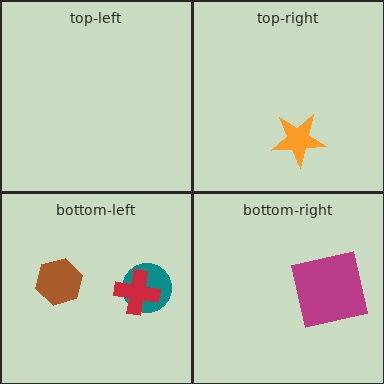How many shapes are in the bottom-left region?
3.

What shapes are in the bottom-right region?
The magenta square.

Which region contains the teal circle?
The bottom-left region.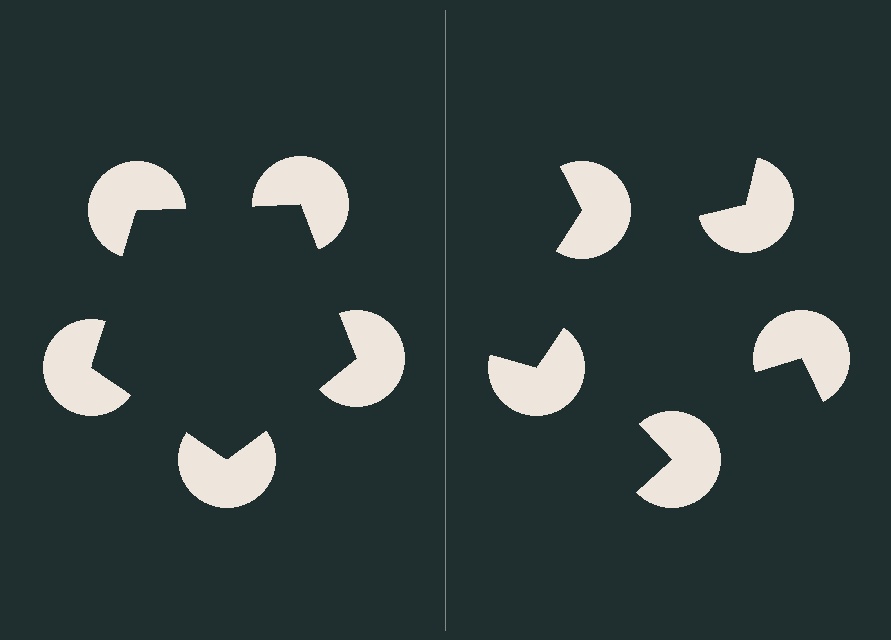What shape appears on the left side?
An illusory pentagon.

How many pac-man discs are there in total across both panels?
10 — 5 on each side.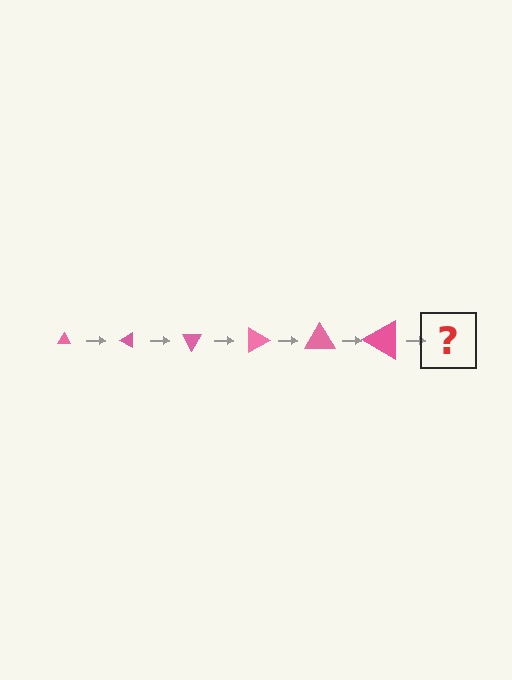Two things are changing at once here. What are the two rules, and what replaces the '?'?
The two rules are that the triangle grows larger each step and it rotates 30 degrees each step. The '?' should be a triangle, larger than the previous one and rotated 180 degrees from the start.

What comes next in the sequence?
The next element should be a triangle, larger than the previous one and rotated 180 degrees from the start.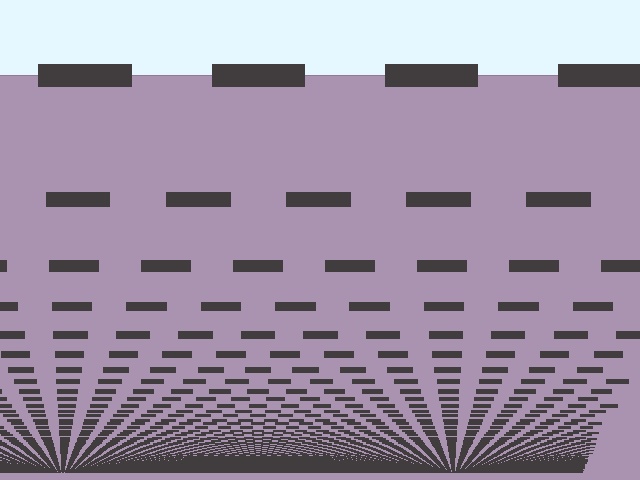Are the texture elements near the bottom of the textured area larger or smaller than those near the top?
Smaller. The gradient is inverted — elements near the bottom are smaller and denser.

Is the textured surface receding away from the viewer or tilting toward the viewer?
The surface appears to tilt toward the viewer. Texture elements get larger and sparser toward the top.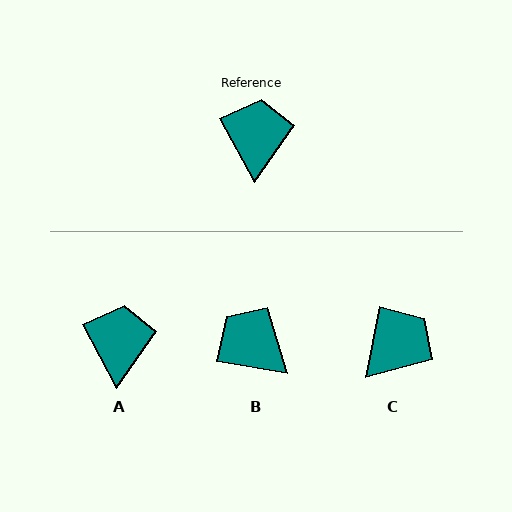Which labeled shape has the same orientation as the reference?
A.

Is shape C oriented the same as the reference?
No, it is off by about 40 degrees.